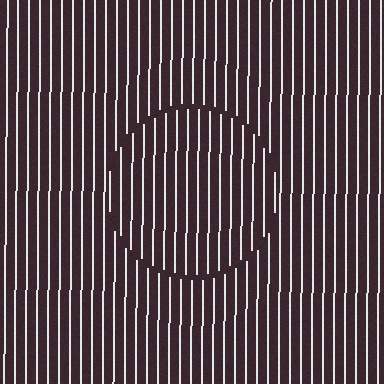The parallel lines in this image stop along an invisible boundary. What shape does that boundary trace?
An illusory circle. The interior of the shape contains the same grating, shifted by half a period — the contour is defined by the phase discontinuity where line-ends from the inner and outer gratings abut.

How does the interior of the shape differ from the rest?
The interior of the shape contains the same grating, shifted by half a period — the contour is defined by the phase discontinuity where line-ends from the inner and outer gratings abut.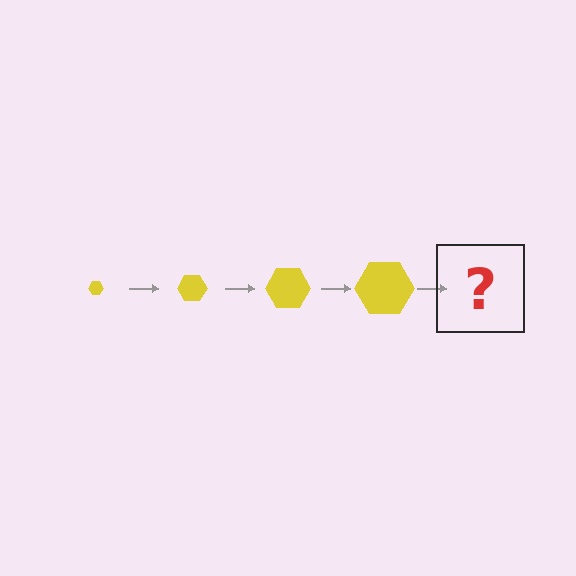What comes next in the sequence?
The next element should be a yellow hexagon, larger than the previous one.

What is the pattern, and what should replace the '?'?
The pattern is that the hexagon gets progressively larger each step. The '?' should be a yellow hexagon, larger than the previous one.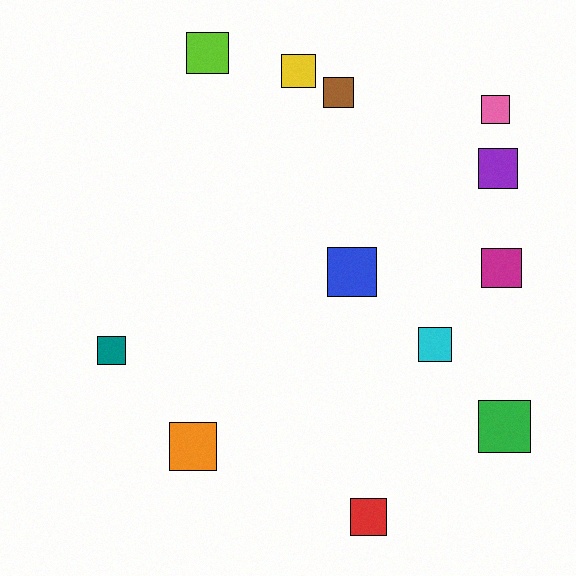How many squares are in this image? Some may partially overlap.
There are 12 squares.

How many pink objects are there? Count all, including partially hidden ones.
There is 1 pink object.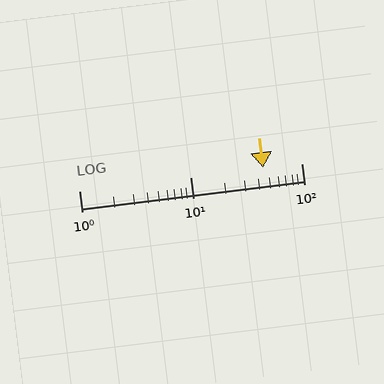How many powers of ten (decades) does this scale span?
The scale spans 2 decades, from 1 to 100.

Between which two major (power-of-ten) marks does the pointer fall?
The pointer is between 10 and 100.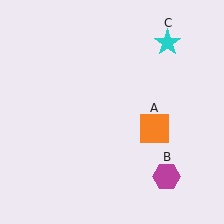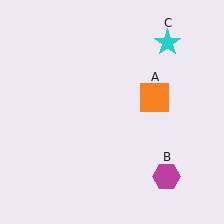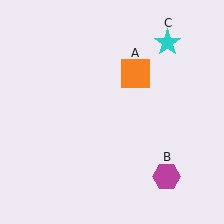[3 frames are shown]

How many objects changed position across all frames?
1 object changed position: orange square (object A).